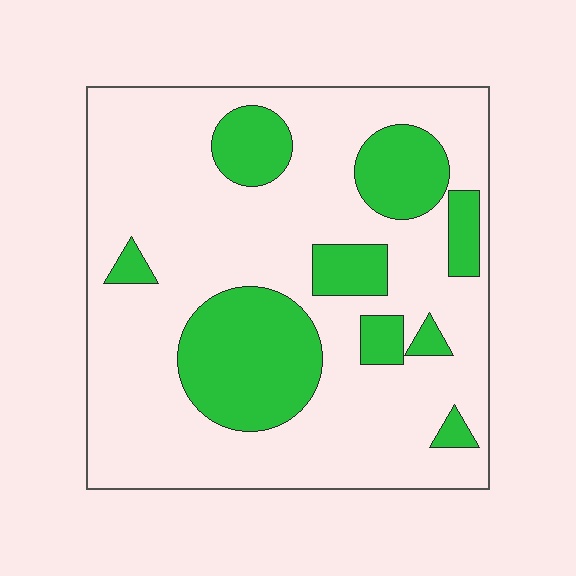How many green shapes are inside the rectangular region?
9.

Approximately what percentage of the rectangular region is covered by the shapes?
Approximately 25%.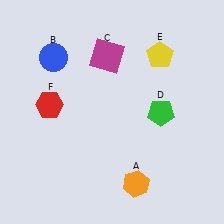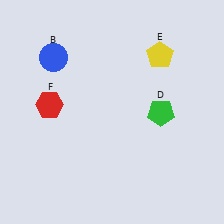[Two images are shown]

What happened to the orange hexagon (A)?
The orange hexagon (A) was removed in Image 2. It was in the bottom-right area of Image 1.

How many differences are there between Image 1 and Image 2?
There are 2 differences between the two images.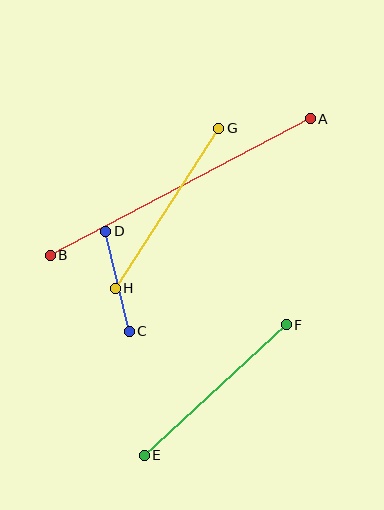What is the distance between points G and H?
The distance is approximately 190 pixels.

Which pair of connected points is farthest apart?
Points A and B are farthest apart.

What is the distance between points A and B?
The distance is approximately 294 pixels.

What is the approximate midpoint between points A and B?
The midpoint is at approximately (180, 187) pixels.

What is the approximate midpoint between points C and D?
The midpoint is at approximately (117, 281) pixels.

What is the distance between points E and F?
The distance is approximately 193 pixels.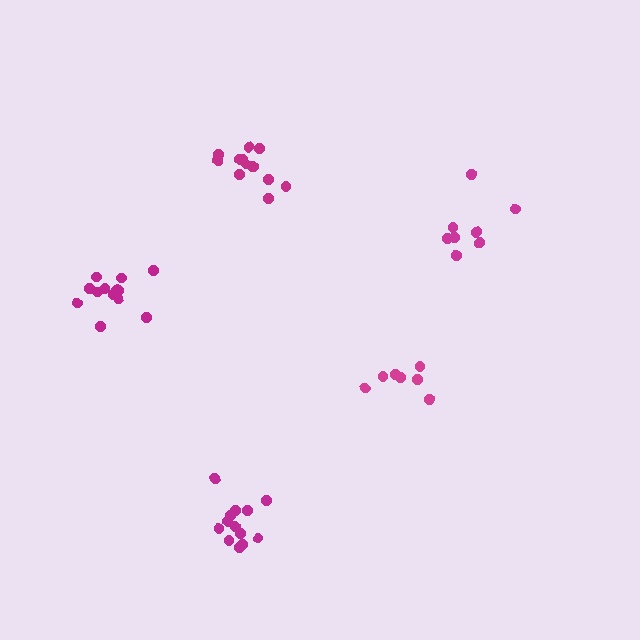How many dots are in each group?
Group 1: 7 dots, Group 2: 12 dots, Group 3: 13 dots, Group 4: 8 dots, Group 5: 13 dots (53 total).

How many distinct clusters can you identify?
There are 5 distinct clusters.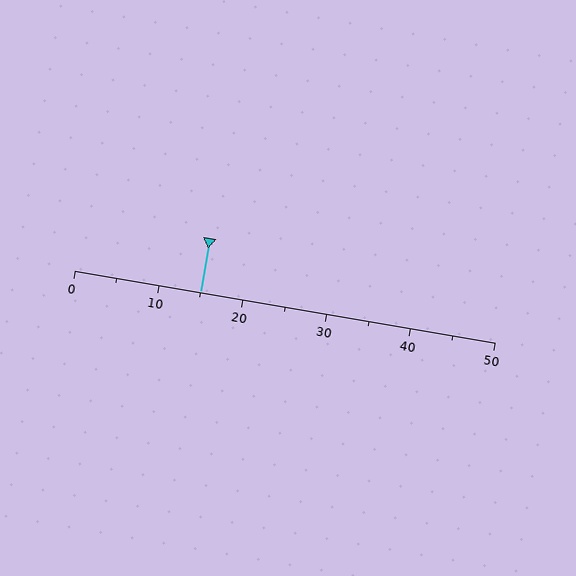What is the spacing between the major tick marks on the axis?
The major ticks are spaced 10 apart.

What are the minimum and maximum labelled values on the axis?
The axis runs from 0 to 50.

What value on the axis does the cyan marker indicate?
The marker indicates approximately 15.